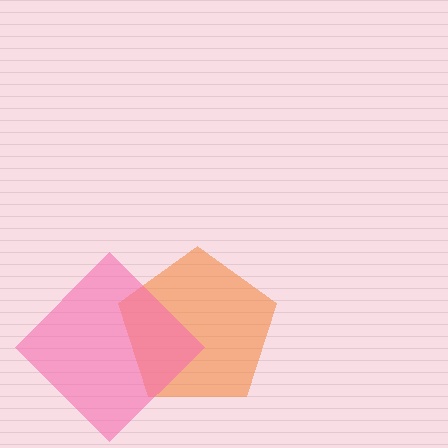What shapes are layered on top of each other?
The layered shapes are: an orange pentagon, a pink diamond.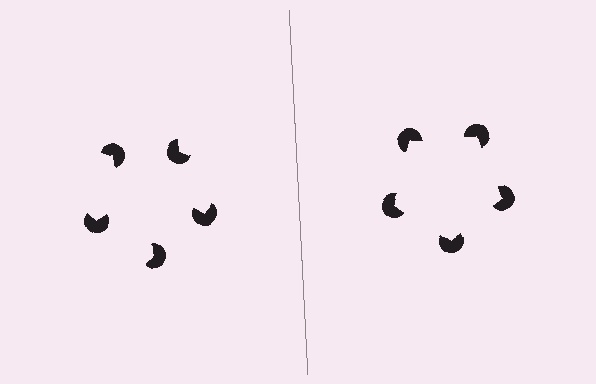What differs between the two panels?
The pac-man discs are positioned identically on both sides; only the wedge orientations differ. On the right they align to a pentagon; on the left they are misaligned.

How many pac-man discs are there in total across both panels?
10 — 5 on each side.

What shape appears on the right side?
An illusory pentagon.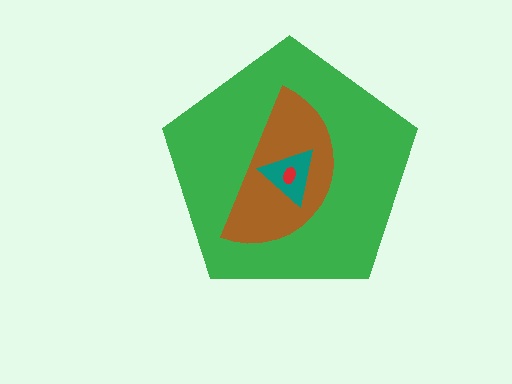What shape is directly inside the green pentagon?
The brown semicircle.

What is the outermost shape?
The green pentagon.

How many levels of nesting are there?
4.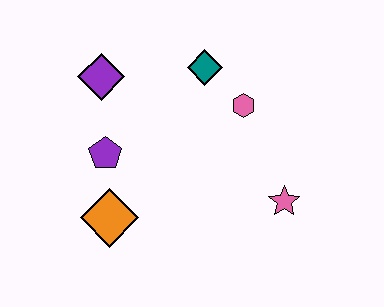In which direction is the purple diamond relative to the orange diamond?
The purple diamond is above the orange diamond.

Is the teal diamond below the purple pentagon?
No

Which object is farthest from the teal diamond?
The orange diamond is farthest from the teal diamond.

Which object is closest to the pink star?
The pink hexagon is closest to the pink star.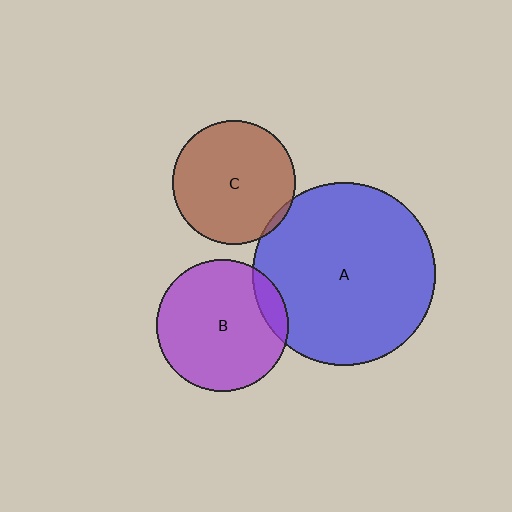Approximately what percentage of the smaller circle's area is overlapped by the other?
Approximately 5%.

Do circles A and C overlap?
Yes.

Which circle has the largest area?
Circle A (blue).